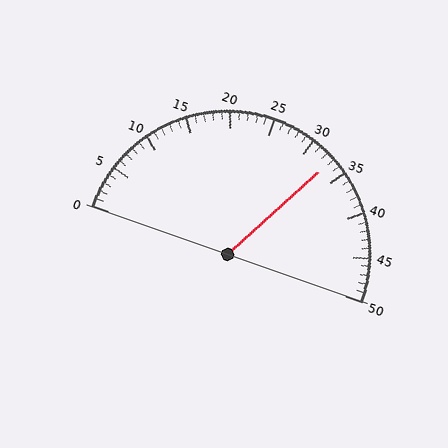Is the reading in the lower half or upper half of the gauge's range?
The reading is in the upper half of the range (0 to 50).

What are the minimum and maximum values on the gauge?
The gauge ranges from 0 to 50.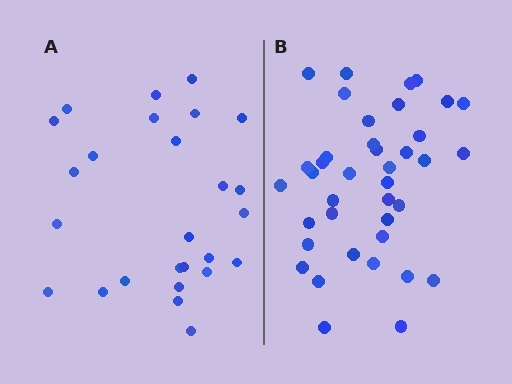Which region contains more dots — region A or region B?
Region B (the right region) has more dots.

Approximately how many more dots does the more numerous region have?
Region B has approximately 15 more dots than region A.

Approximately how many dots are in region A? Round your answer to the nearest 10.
About 30 dots. (The exact count is 26, which rounds to 30.)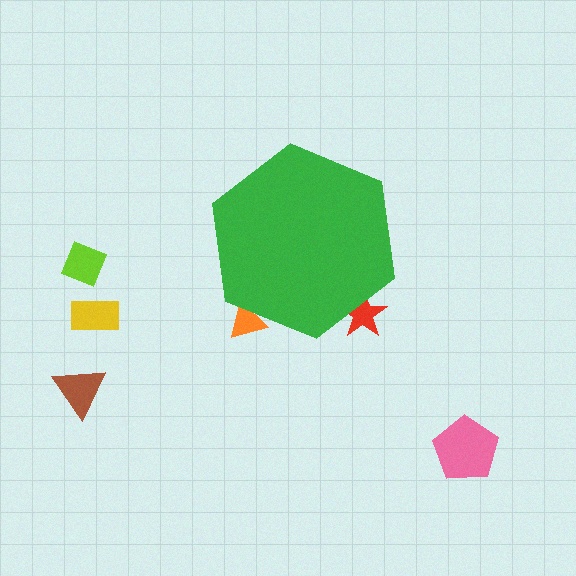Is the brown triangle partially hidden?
No, the brown triangle is fully visible.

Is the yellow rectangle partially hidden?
No, the yellow rectangle is fully visible.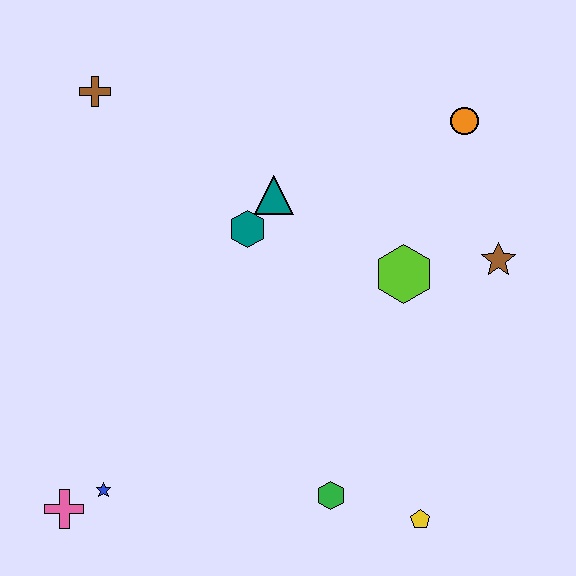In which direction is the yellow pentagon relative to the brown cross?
The yellow pentagon is below the brown cross.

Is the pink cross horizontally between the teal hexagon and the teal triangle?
No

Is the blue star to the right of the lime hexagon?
No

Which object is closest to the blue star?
The pink cross is closest to the blue star.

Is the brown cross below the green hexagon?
No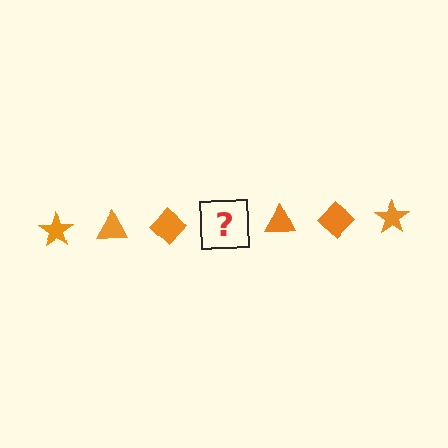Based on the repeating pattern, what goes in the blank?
The blank should be an orange star.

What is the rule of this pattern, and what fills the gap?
The rule is that the pattern cycles through star, triangle, diamond shapes in orange. The gap should be filled with an orange star.